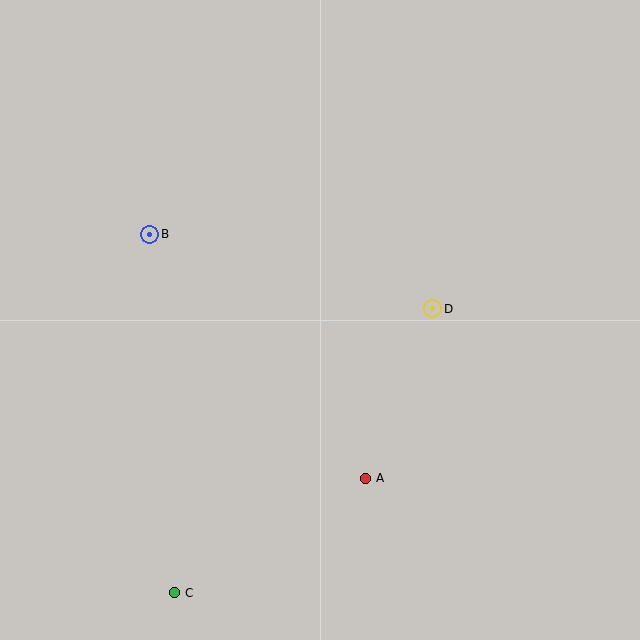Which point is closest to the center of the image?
Point D at (433, 309) is closest to the center.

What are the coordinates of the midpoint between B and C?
The midpoint between B and C is at (162, 413).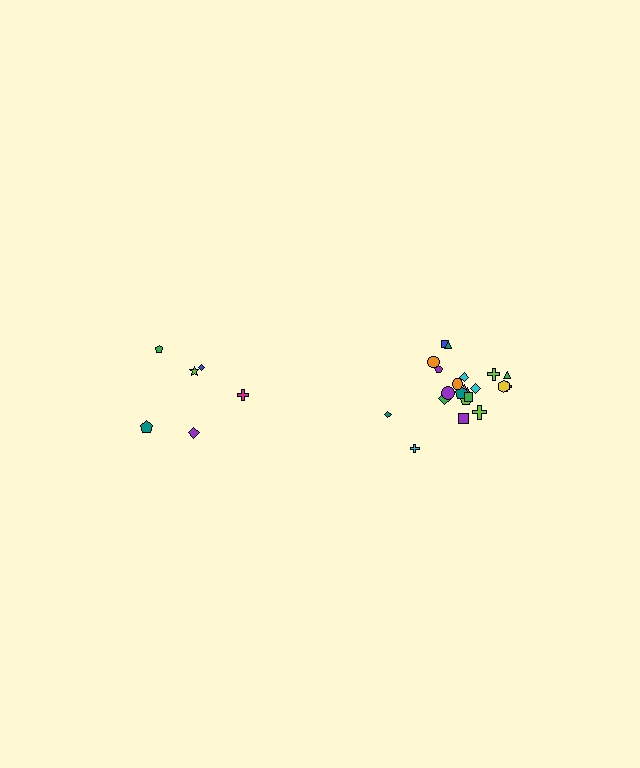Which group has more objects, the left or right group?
The right group.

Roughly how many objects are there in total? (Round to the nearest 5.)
Roughly 30 objects in total.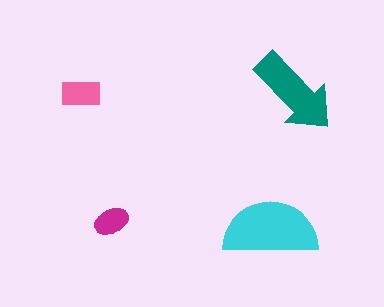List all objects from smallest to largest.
The magenta ellipse, the pink rectangle, the teal arrow, the cyan semicircle.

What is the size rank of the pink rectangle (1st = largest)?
3rd.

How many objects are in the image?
There are 4 objects in the image.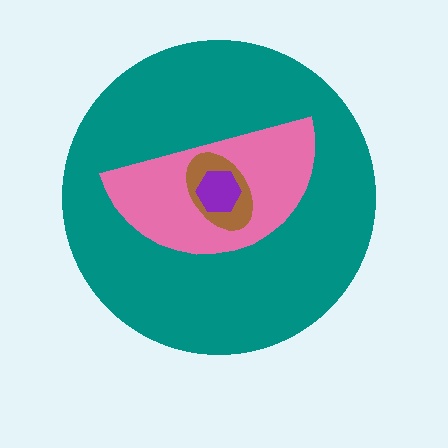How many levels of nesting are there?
4.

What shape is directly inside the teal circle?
The pink semicircle.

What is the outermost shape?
The teal circle.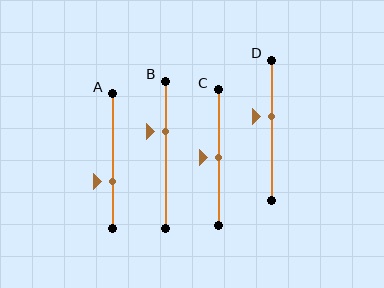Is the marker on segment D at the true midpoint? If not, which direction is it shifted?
No, the marker on segment D is shifted upward by about 10% of the segment length.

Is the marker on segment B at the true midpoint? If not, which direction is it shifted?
No, the marker on segment B is shifted upward by about 16% of the segment length.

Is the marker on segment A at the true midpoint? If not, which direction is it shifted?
No, the marker on segment A is shifted downward by about 16% of the segment length.